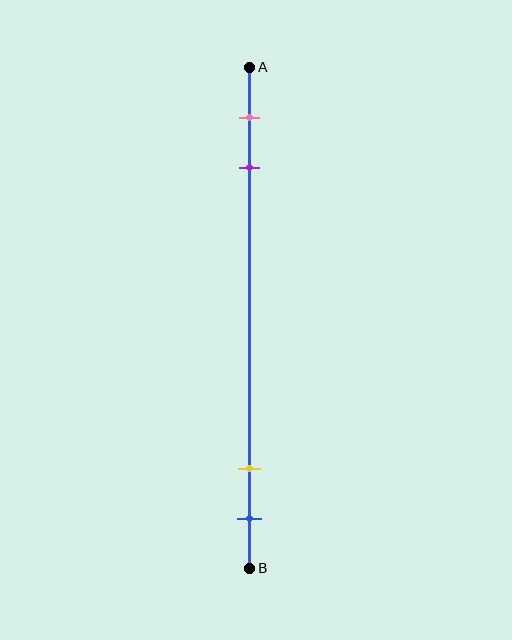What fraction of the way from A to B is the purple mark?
The purple mark is approximately 20% (0.2) of the way from A to B.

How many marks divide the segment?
There are 4 marks dividing the segment.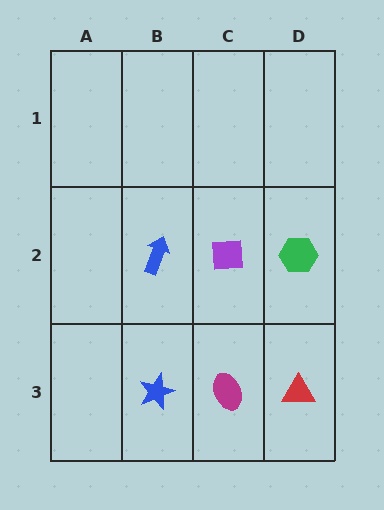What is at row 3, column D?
A red triangle.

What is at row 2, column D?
A green hexagon.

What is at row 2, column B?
A blue arrow.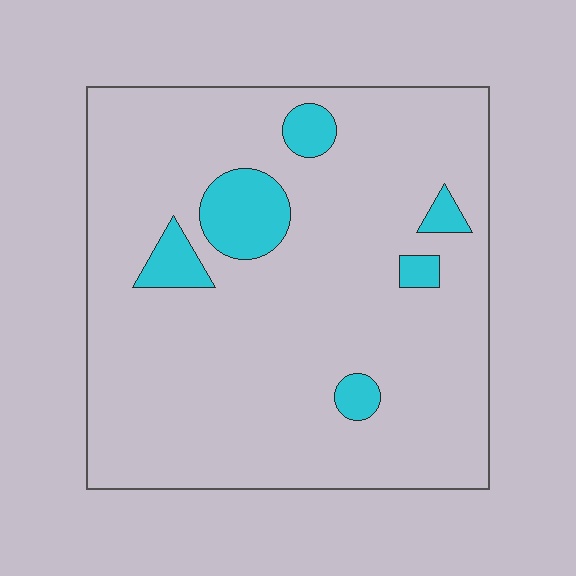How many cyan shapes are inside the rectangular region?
6.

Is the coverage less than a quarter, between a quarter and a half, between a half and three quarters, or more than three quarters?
Less than a quarter.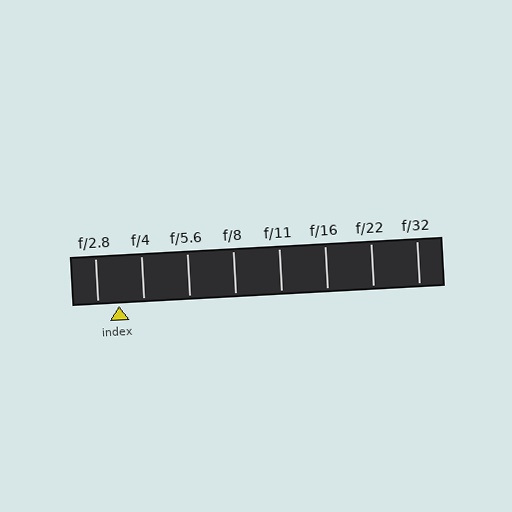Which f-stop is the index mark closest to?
The index mark is closest to f/2.8.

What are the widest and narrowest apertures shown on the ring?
The widest aperture shown is f/2.8 and the narrowest is f/32.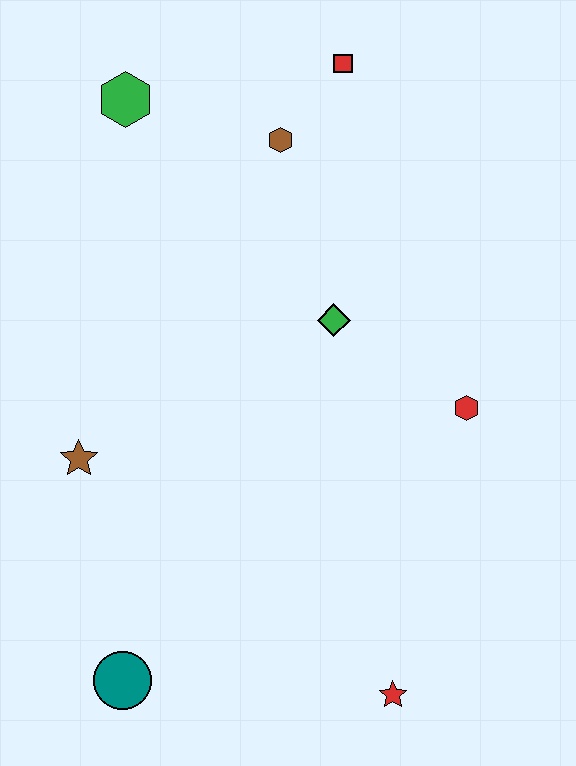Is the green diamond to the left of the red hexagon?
Yes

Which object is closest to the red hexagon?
The green diamond is closest to the red hexagon.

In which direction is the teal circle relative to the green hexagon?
The teal circle is below the green hexagon.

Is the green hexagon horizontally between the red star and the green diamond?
No